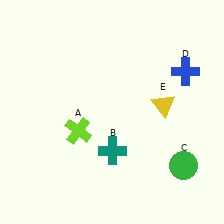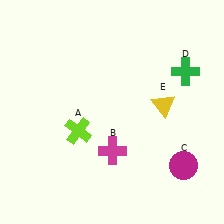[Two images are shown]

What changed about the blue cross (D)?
In Image 1, D is blue. In Image 2, it changed to green.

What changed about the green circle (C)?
In Image 1, C is green. In Image 2, it changed to magenta.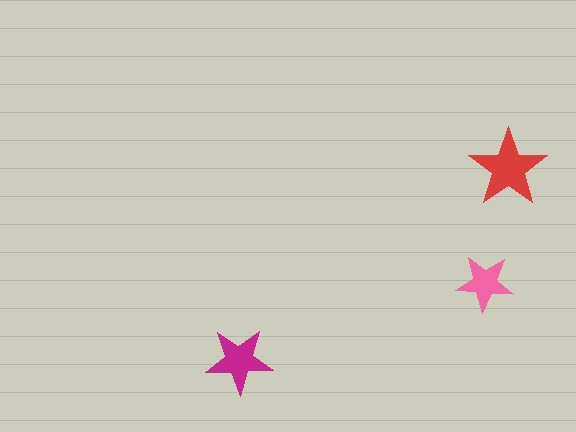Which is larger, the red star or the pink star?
The red one.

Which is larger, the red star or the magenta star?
The red one.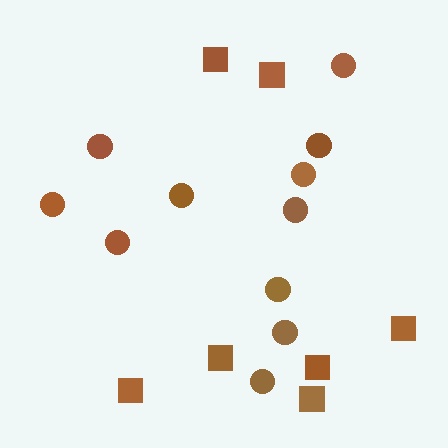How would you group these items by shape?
There are 2 groups: one group of squares (7) and one group of circles (11).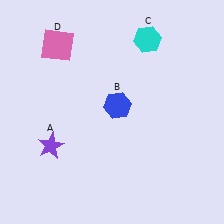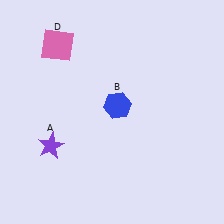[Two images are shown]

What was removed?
The cyan hexagon (C) was removed in Image 2.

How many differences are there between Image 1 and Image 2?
There is 1 difference between the two images.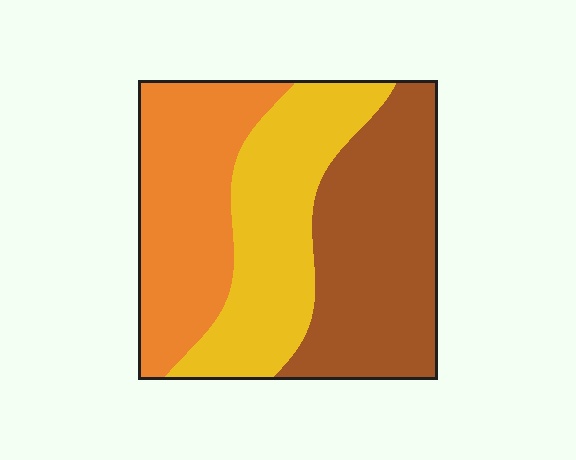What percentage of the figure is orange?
Orange takes up between a sixth and a third of the figure.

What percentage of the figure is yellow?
Yellow takes up about one third (1/3) of the figure.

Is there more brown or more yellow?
Brown.